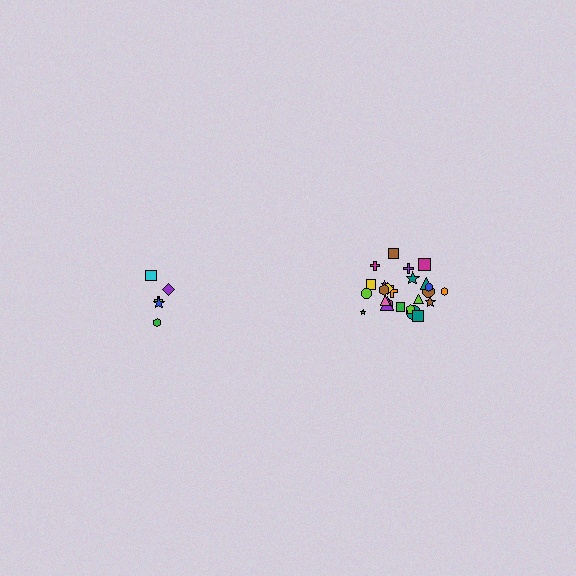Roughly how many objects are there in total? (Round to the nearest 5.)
Roughly 30 objects in total.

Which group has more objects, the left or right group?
The right group.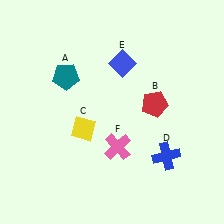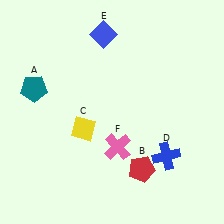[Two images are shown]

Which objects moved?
The objects that moved are: the teal pentagon (A), the red pentagon (B), the blue diamond (E).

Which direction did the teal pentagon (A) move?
The teal pentagon (A) moved left.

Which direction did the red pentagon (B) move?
The red pentagon (B) moved down.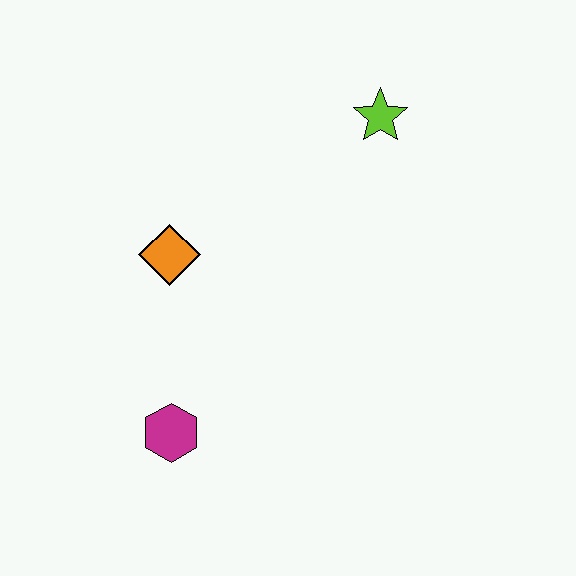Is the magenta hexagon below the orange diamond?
Yes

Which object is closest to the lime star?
The orange diamond is closest to the lime star.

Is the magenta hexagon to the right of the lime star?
No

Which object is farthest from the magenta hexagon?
The lime star is farthest from the magenta hexagon.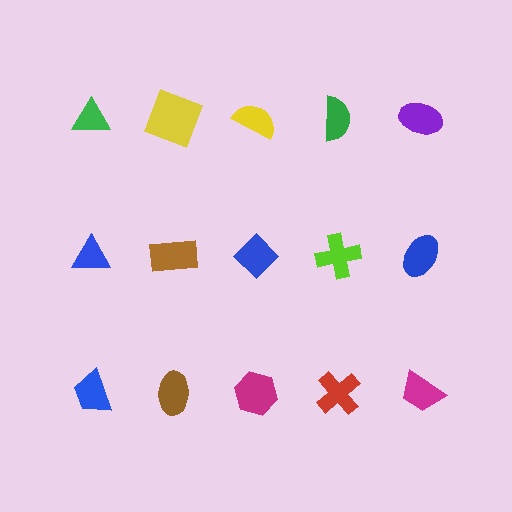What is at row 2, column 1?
A blue triangle.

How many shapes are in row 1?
5 shapes.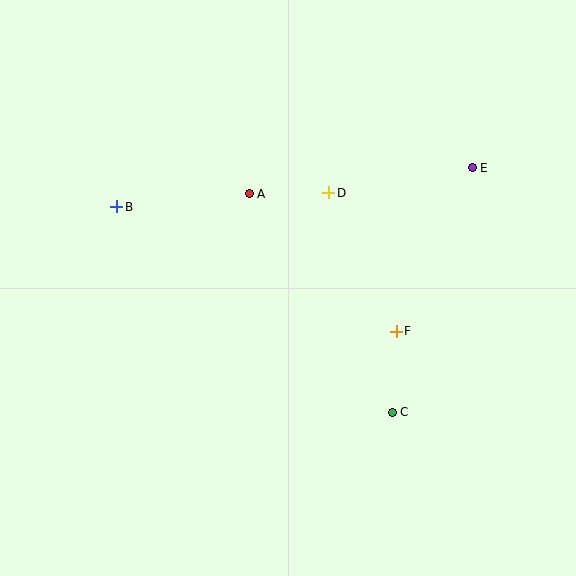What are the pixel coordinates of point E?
Point E is at (472, 168).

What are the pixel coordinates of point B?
Point B is at (117, 207).